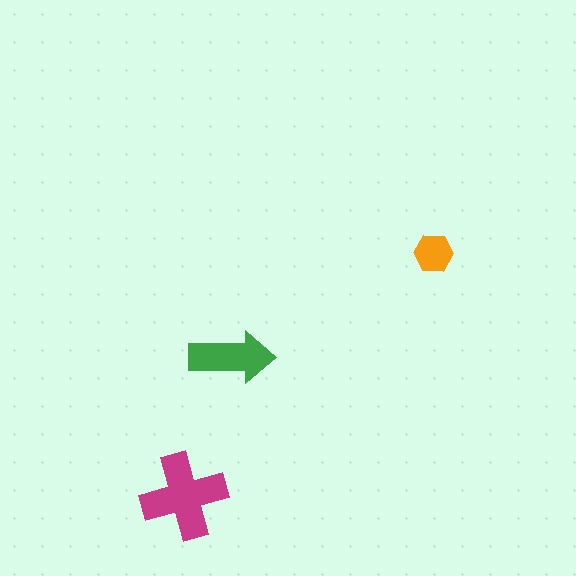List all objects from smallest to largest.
The orange hexagon, the green arrow, the magenta cross.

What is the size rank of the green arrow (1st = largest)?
2nd.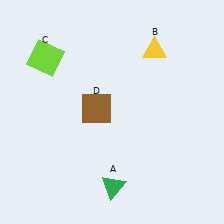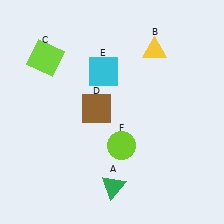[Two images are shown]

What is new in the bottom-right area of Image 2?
A lime circle (F) was added in the bottom-right area of Image 2.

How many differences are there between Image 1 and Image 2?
There are 2 differences between the two images.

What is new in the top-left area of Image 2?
A cyan square (E) was added in the top-left area of Image 2.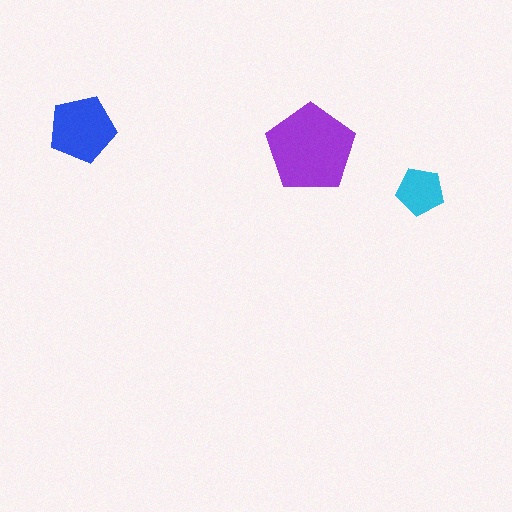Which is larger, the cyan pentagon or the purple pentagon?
The purple one.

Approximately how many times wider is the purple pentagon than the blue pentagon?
About 1.5 times wider.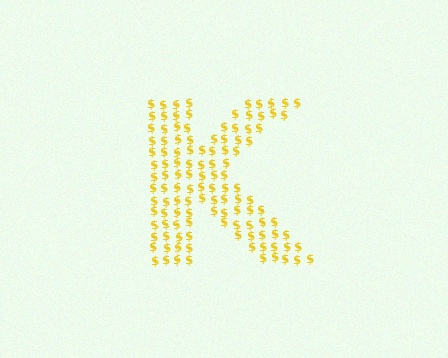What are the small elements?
The small elements are dollar signs.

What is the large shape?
The large shape is the letter K.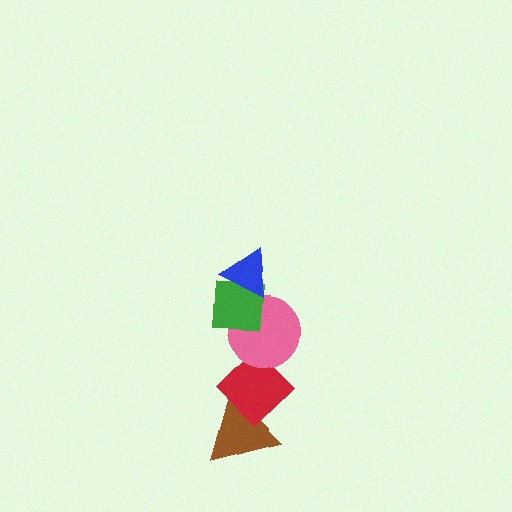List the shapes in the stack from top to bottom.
From top to bottom: the blue triangle, the green square, the pink circle, the red diamond, the brown triangle.